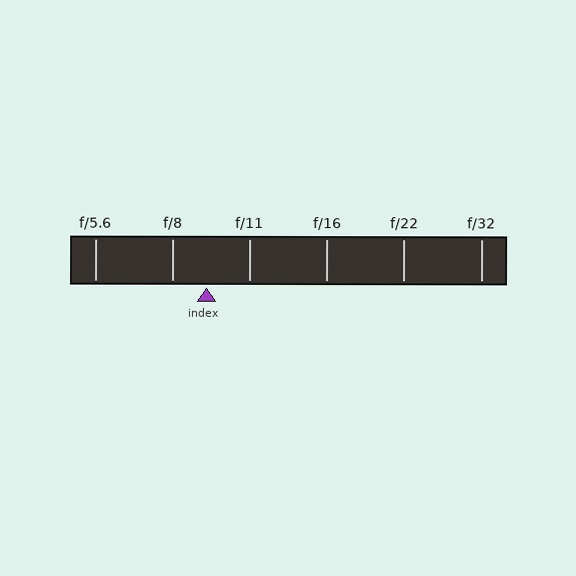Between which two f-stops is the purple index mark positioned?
The index mark is between f/8 and f/11.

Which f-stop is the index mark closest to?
The index mark is closest to f/8.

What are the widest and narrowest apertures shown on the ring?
The widest aperture shown is f/5.6 and the narrowest is f/32.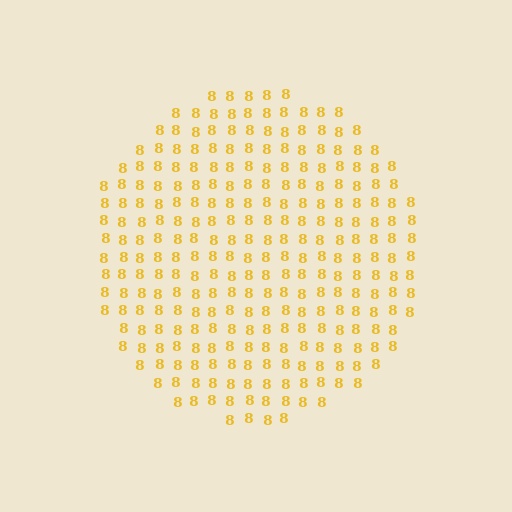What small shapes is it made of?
It is made of small digit 8's.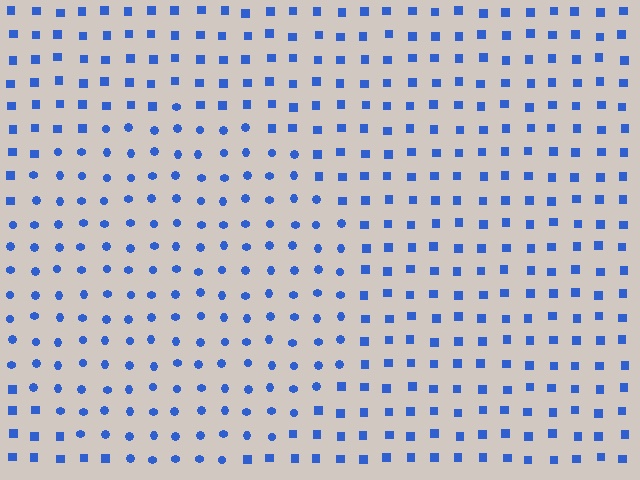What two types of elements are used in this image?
The image uses circles inside the circle region and squares outside it.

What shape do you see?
I see a circle.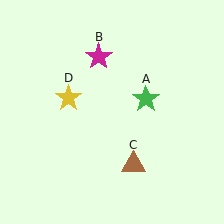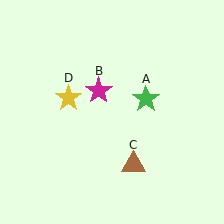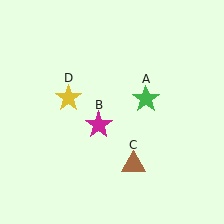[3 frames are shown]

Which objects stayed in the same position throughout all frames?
Green star (object A) and brown triangle (object C) and yellow star (object D) remained stationary.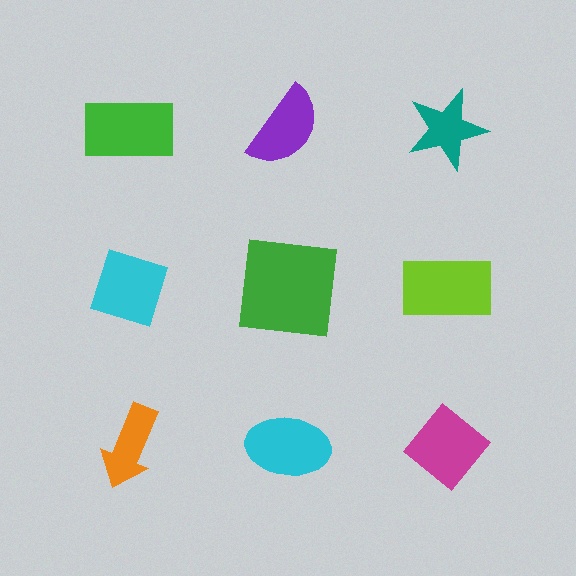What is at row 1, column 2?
A purple semicircle.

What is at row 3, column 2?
A cyan ellipse.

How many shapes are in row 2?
3 shapes.